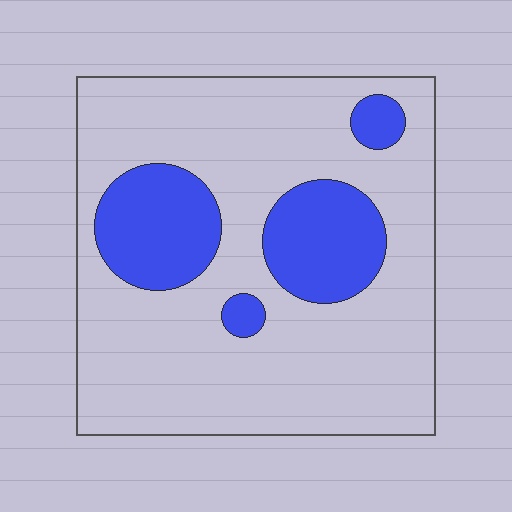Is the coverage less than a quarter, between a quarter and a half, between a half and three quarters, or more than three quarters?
Less than a quarter.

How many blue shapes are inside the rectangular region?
4.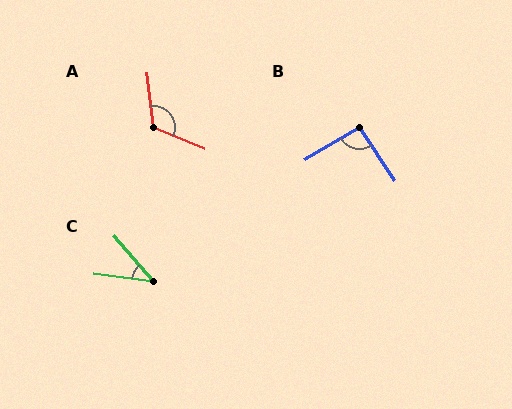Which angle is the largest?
A, at approximately 119 degrees.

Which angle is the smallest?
C, at approximately 42 degrees.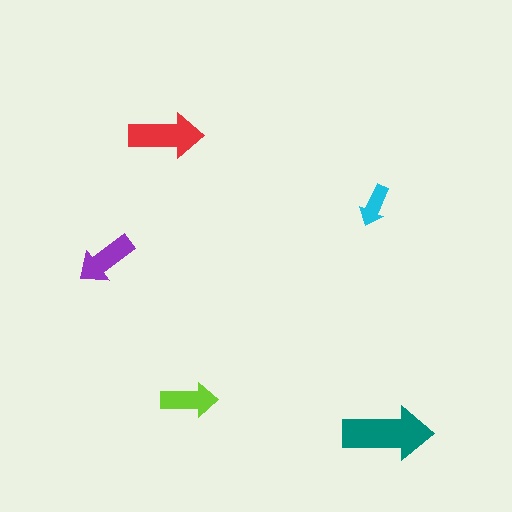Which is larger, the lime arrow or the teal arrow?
The teal one.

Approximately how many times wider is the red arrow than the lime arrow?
About 1.5 times wider.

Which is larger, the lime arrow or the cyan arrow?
The lime one.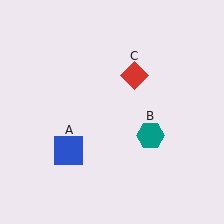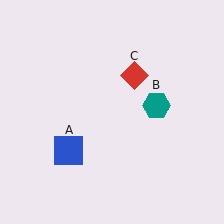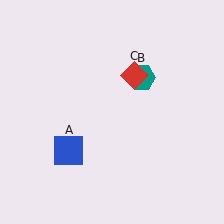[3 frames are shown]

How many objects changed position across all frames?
1 object changed position: teal hexagon (object B).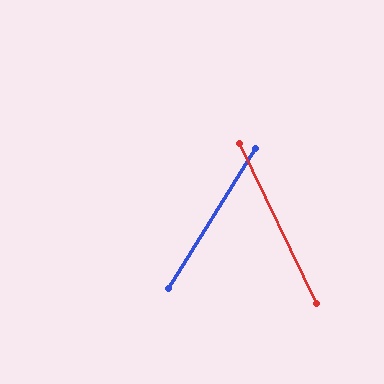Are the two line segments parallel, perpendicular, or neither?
Neither parallel nor perpendicular — they differ by about 57°.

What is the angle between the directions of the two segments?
Approximately 57 degrees.